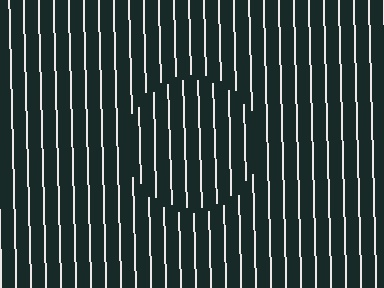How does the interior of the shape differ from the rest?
The interior of the shape contains the same grating, shifted by half a period — the contour is defined by the phase discontinuity where line-ends from the inner and outer gratings abut.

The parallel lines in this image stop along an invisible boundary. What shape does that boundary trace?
An illusory circle. The interior of the shape contains the same grating, shifted by half a period — the contour is defined by the phase discontinuity where line-ends from the inner and outer gratings abut.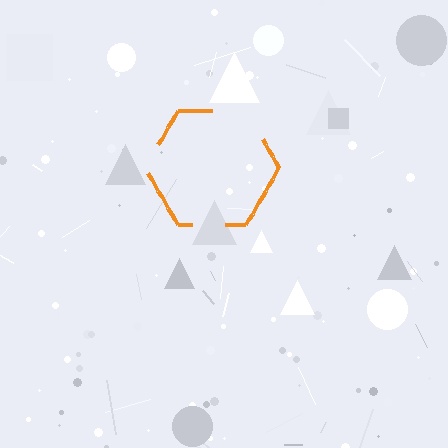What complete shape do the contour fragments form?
The contour fragments form a hexagon.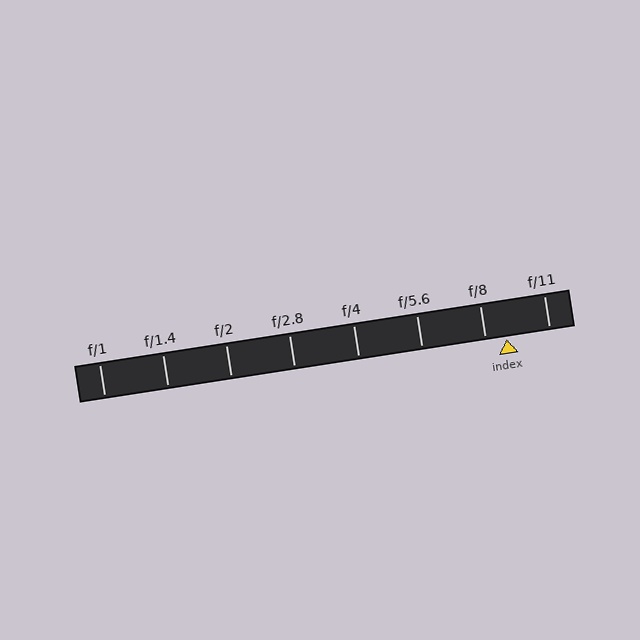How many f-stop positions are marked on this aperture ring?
There are 8 f-stop positions marked.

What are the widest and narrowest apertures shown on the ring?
The widest aperture shown is f/1 and the narrowest is f/11.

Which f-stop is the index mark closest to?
The index mark is closest to f/8.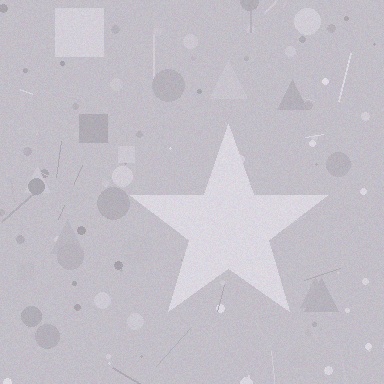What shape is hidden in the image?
A star is hidden in the image.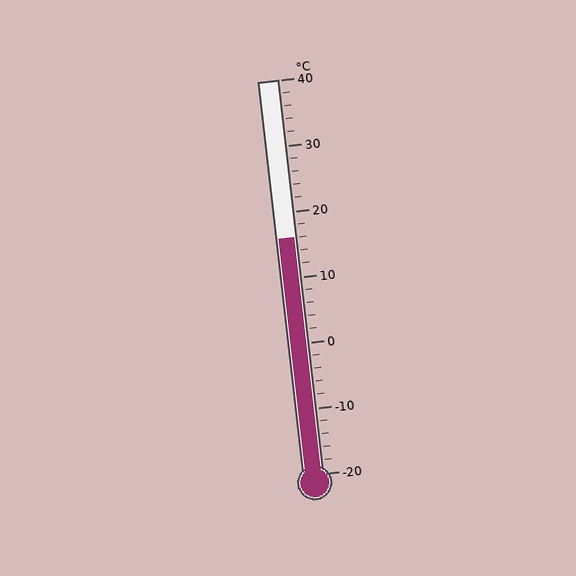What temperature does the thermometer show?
The thermometer shows approximately 16°C.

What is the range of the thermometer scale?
The thermometer scale ranges from -20°C to 40°C.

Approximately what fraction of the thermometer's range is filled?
The thermometer is filled to approximately 60% of its range.